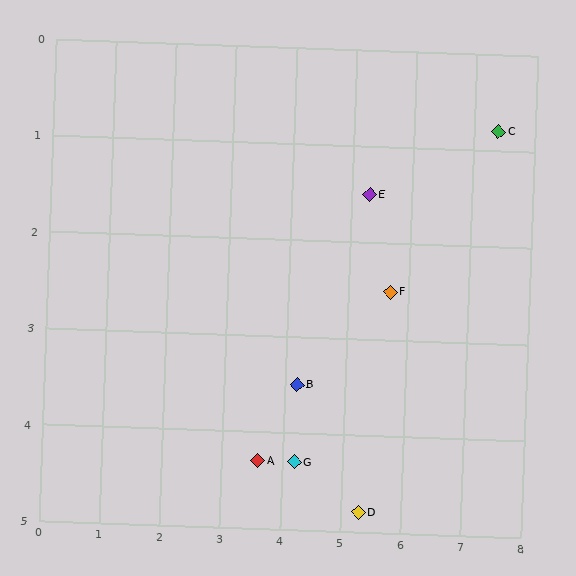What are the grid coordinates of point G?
Point G is at approximately (4.2, 4.3).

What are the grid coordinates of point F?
Point F is at approximately (5.7, 2.5).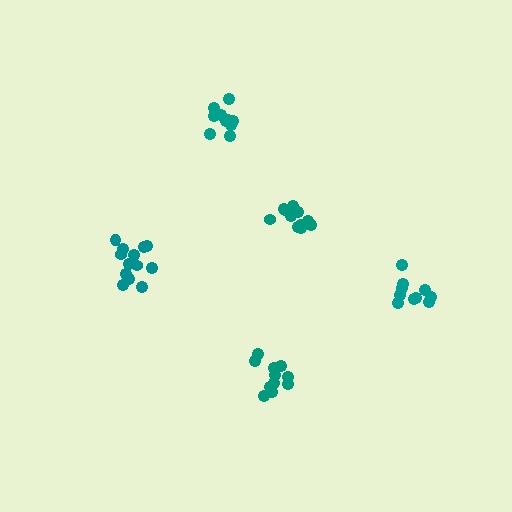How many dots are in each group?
Group 1: 11 dots, Group 2: 13 dots, Group 3: 10 dots, Group 4: 10 dots, Group 5: 13 dots (57 total).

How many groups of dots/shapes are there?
There are 5 groups.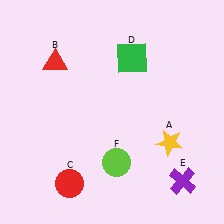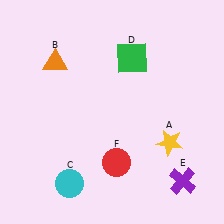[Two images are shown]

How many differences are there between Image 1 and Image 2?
There are 3 differences between the two images.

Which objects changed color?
B changed from red to orange. C changed from red to cyan. F changed from lime to red.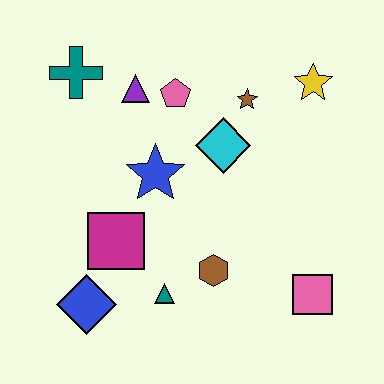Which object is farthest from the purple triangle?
The pink square is farthest from the purple triangle.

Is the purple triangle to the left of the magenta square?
No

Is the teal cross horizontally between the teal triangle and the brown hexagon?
No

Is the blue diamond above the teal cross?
No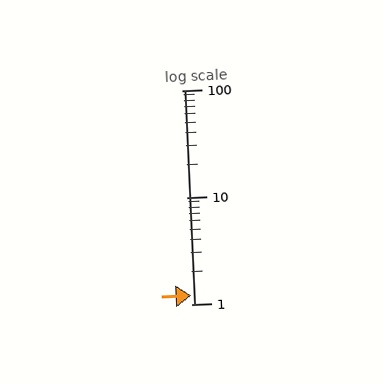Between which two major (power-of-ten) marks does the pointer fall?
The pointer is between 1 and 10.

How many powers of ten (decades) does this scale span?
The scale spans 2 decades, from 1 to 100.